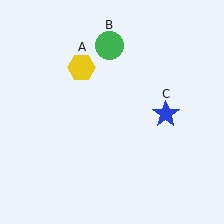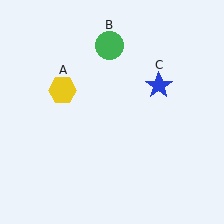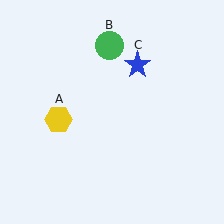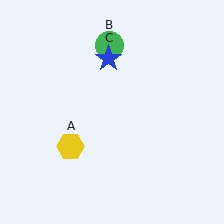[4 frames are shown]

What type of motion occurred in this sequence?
The yellow hexagon (object A), blue star (object C) rotated counterclockwise around the center of the scene.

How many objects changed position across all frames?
2 objects changed position: yellow hexagon (object A), blue star (object C).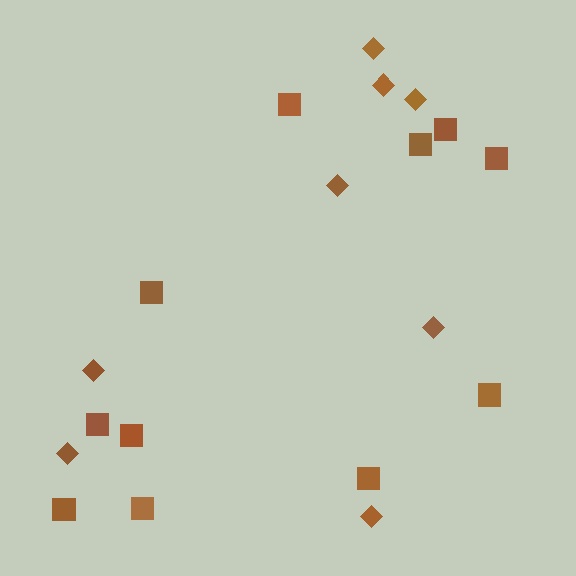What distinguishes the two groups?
There are 2 groups: one group of diamonds (8) and one group of squares (11).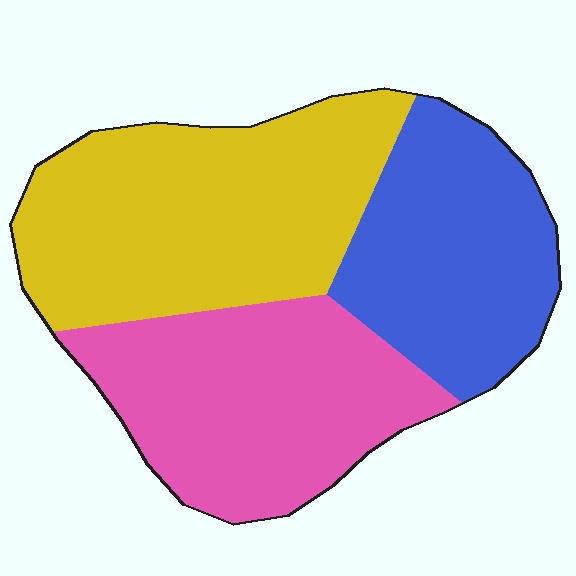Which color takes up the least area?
Blue, at roughly 25%.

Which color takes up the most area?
Yellow, at roughly 40%.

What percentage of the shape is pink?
Pink covers about 35% of the shape.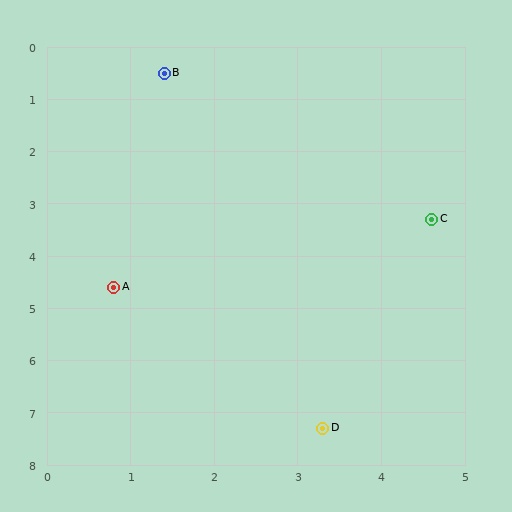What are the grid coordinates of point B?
Point B is at approximately (1.4, 0.5).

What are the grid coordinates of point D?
Point D is at approximately (3.3, 7.3).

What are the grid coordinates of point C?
Point C is at approximately (4.6, 3.3).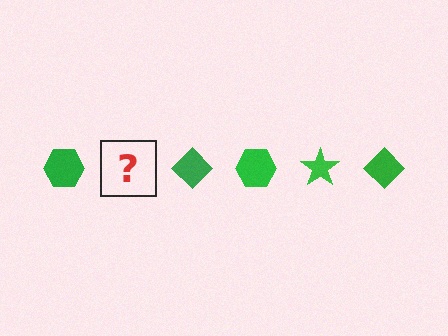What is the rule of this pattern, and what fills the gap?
The rule is that the pattern cycles through hexagon, star, diamond shapes in green. The gap should be filled with a green star.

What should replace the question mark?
The question mark should be replaced with a green star.